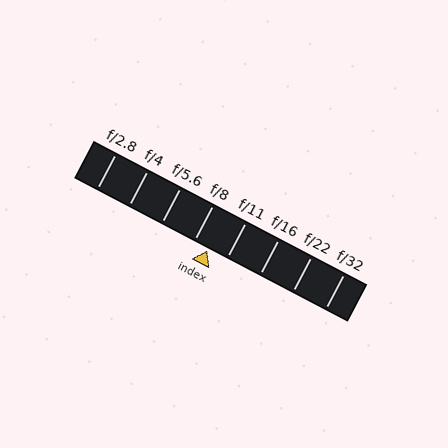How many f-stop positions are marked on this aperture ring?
There are 8 f-stop positions marked.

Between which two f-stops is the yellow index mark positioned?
The index mark is between f/8 and f/11.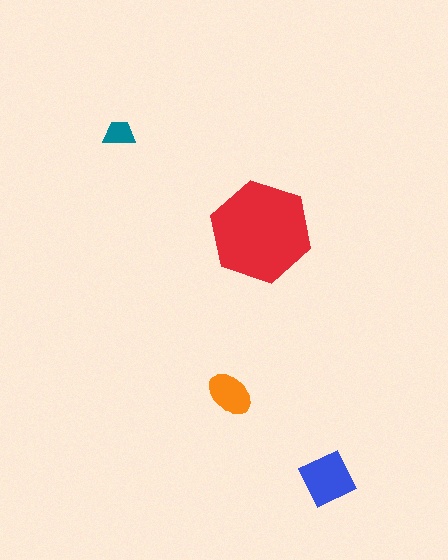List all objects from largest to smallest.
The red hexagon, the blue diamond, the orange ellipse, the teal trapezoid.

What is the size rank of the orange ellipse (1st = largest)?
3rd.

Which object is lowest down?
The blue diamond is bottommost.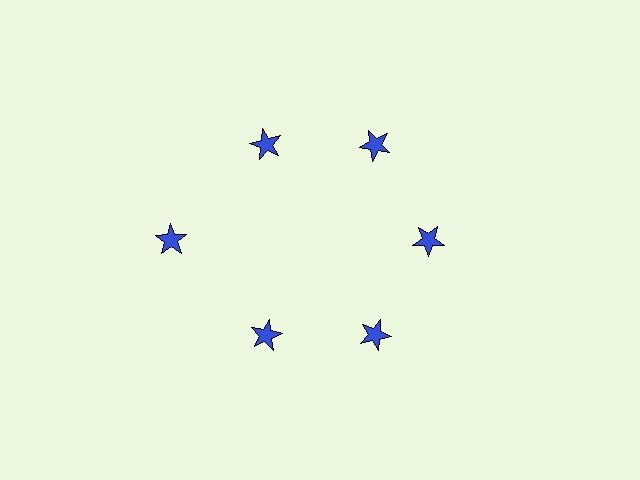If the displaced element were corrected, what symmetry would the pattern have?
It would have 6-fold rotational symmetry — the pattern would map onto itself every 60 degrees.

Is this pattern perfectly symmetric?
No. The 6 blue stars are arranged in a ring, but one element near the 9 o'clock position is pushed outward from the center, breaking the 6-fold rotational symmetry.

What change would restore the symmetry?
The symmetry would be restored by moving it inward, back onto the ring so that all 6 stars sit at equal angles and equal distance from the center.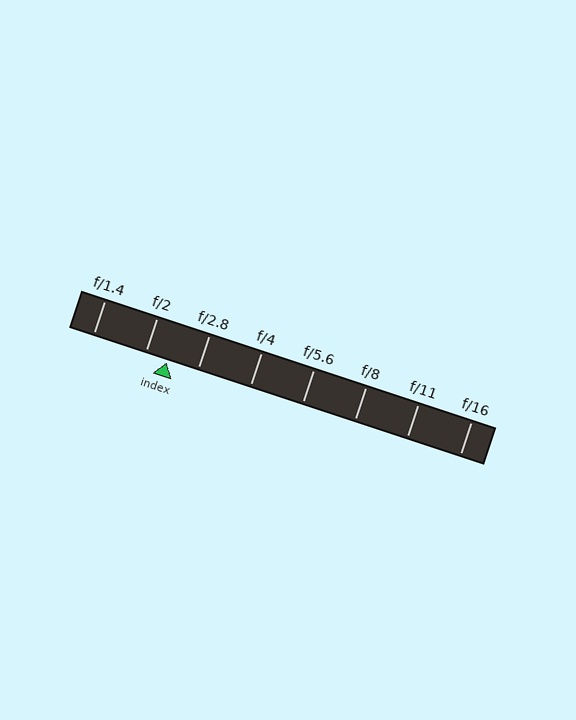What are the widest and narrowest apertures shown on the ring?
The widest aperture shown is f/1.4 and the narrowest is f/16.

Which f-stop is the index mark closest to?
The index mark is closest to f/2.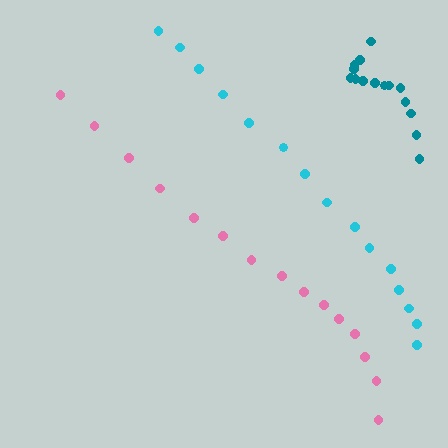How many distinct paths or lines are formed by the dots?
There are 3 distinct paths.